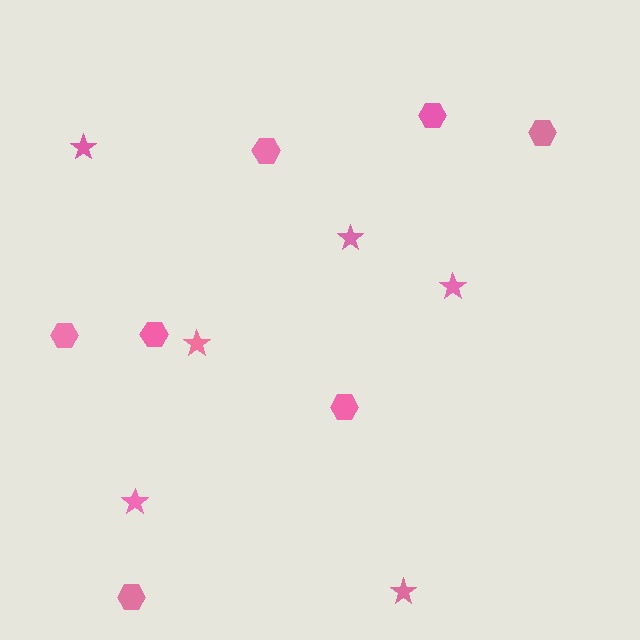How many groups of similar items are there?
There are 2 groups: one group of hexagons (7) and one group of stars (6).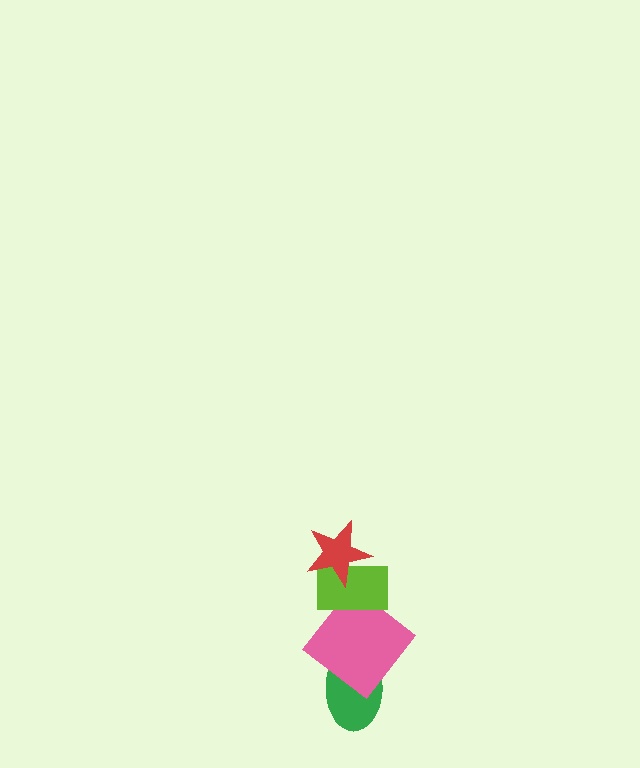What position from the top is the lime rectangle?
The lime rectangle is 2nd from the top.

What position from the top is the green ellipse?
The green ellipse is 4th from the top.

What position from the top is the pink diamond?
The pink diamond is 3rd from the top.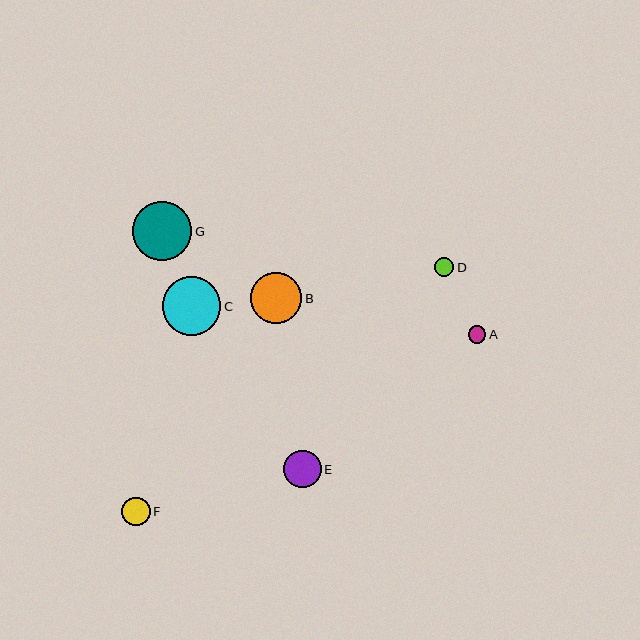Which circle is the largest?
Circle G is the largest with a size of approximately 59 pixels.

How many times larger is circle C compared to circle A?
Circle C is approximately 3.3 times the size of circle A.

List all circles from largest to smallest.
From largest to smallest: G, C, B, E, F, D, A.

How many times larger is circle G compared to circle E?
Circle G is approximately 1.6 times the size of circle E.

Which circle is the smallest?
Circle A is the smallest with a size of approximately 18 pixels.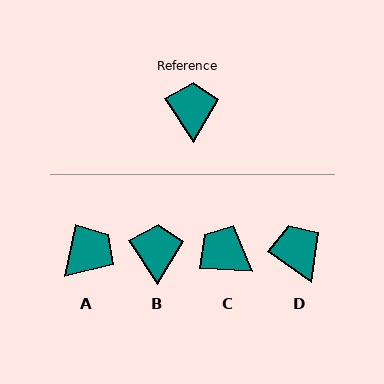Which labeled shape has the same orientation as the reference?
B.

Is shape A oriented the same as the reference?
No, it is off by about 46 degrees.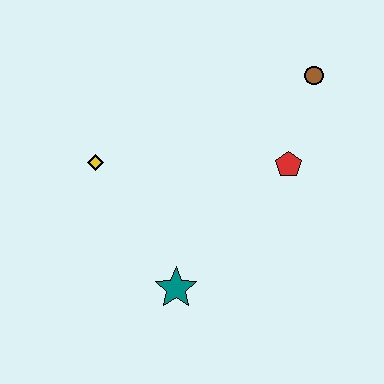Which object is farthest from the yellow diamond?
The brown circle is farthest from the yellow diamond.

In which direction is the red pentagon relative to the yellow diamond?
The red pentagon is to the right of the yellow diamond.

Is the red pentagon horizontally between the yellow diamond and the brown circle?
Yes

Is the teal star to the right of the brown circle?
No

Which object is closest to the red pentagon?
The brown circle is closest to the red pentagon.